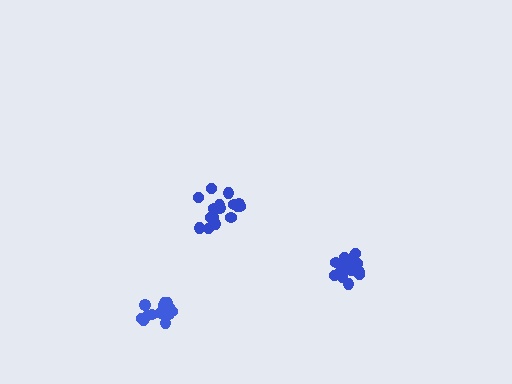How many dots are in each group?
Group 1: 15 dots, Group 2: 18 dots, Group 3: 16 dots (49 total).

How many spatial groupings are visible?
There are 3 spatial groupings.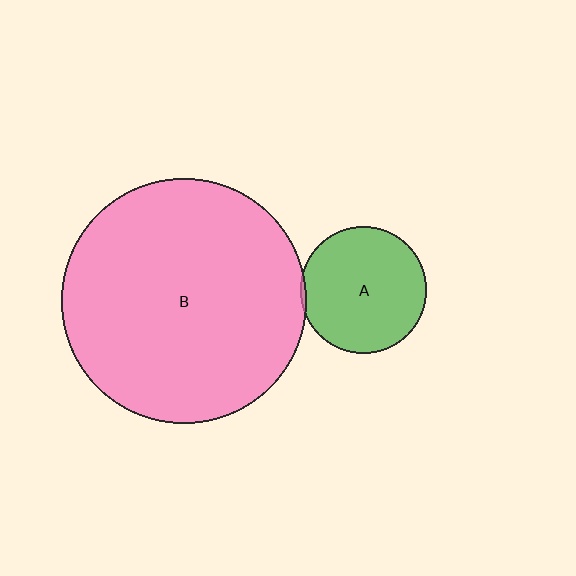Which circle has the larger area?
Circle B (pink).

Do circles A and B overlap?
Yes.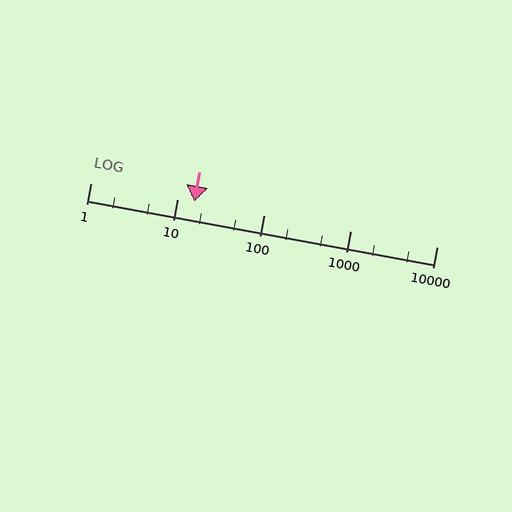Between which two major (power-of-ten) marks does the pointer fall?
The pointer is between 10 and 100.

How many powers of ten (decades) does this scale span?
The scale spans 4 decades, from 1 to 10000.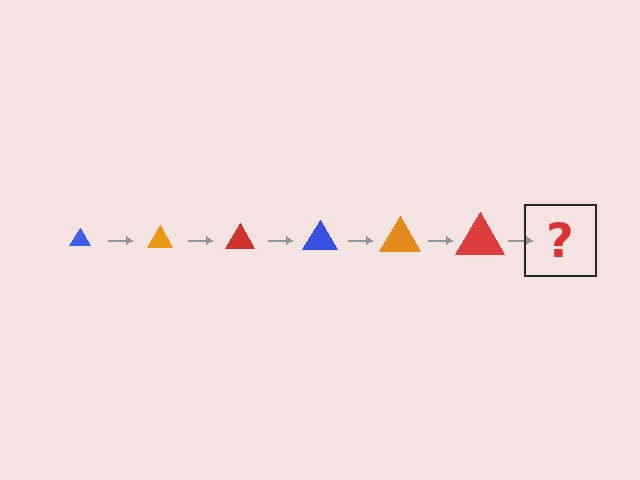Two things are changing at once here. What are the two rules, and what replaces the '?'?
The two rules are that the triangle grows larger each step and the color cycles through blue, orange, and red. The '?' should be a blue triangle, larger than the previous one.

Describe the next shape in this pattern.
It should be a blue triangle, larger than the previous one.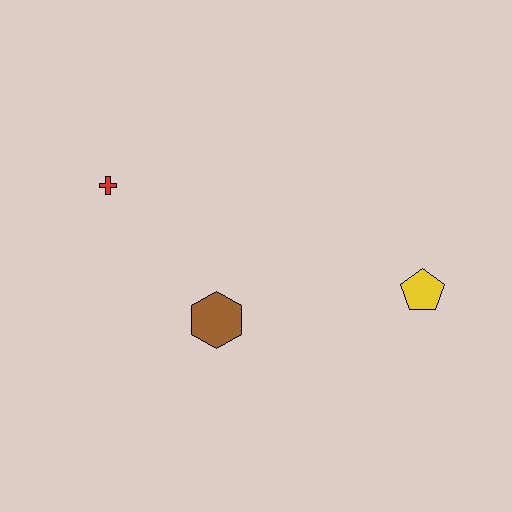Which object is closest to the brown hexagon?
The red cross is closest to the brown hexagon.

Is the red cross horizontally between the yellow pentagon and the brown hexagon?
No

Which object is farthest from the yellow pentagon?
The red cross is farthest from the yellow pentagon.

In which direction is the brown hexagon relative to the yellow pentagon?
The brown hexagon is to the left of the yellow pentagon.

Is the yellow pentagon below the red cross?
Yes